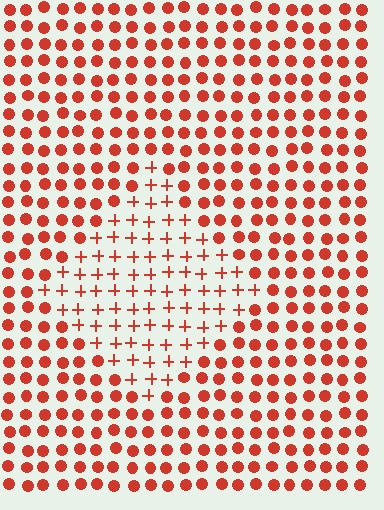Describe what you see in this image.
The image is filled with small red elements arranged in a uniform grid. A diamond-shaped region contains plus signs, while the surrounding area contains circles. The boundary is defined purely by the change in element shape.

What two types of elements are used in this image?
The image uses plus signs inside the diamond region and circles outside it.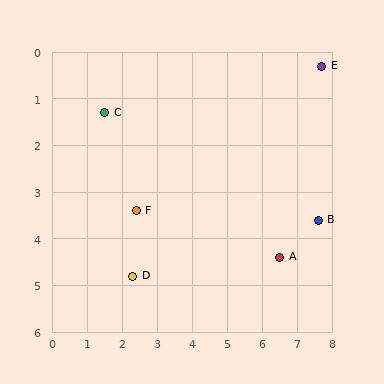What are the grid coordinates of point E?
Point E is at approximately (7.7, 0.3).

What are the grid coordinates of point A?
Point A is at approximately (6.5, 4.4).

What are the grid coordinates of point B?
Point B is at approximately (7.6, 3.6).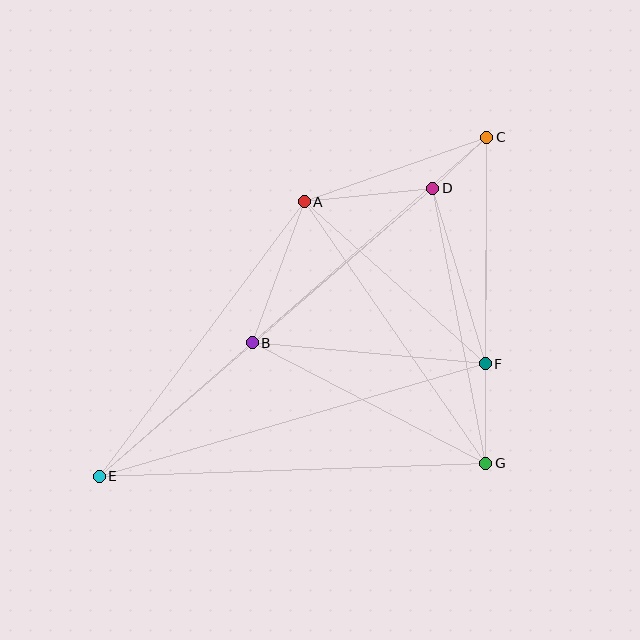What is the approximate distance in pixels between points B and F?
The distance between B and F is approximately 234 pixels.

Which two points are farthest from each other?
Points C and E are farthest from each other.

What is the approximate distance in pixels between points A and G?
The distance between A and G is approximately 319 pixels.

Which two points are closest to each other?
Points C and D are closest to each other.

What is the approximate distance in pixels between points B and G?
The distance between B and G is approximately 263 pixels.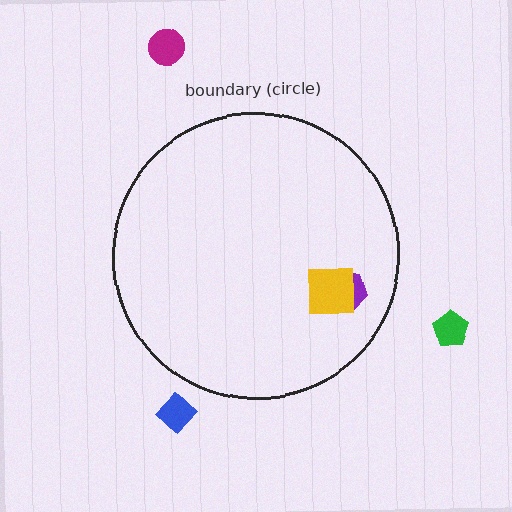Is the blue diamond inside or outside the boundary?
Outside.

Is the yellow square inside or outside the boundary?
Inside.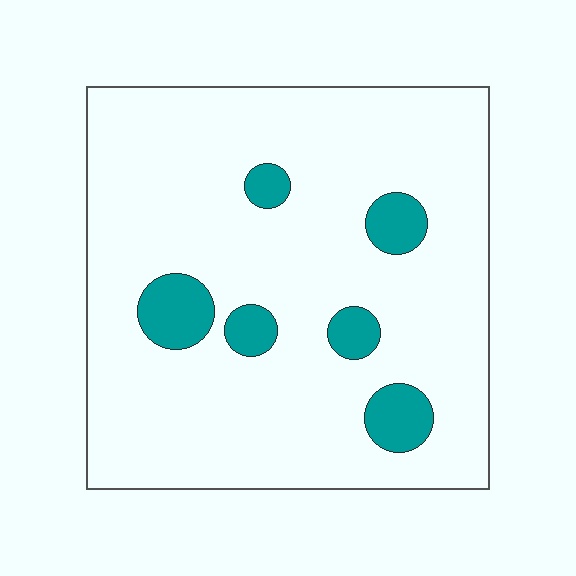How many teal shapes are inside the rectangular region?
6.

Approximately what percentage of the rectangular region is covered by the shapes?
Approximately 10%.